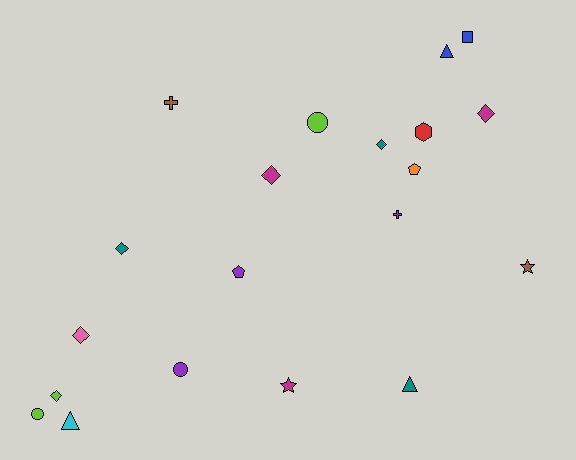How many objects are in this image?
There are 20 objects.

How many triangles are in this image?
There are 3 triangles.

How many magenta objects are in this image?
There are 3 magenta objects.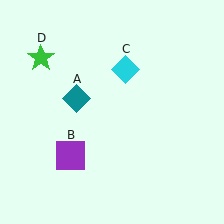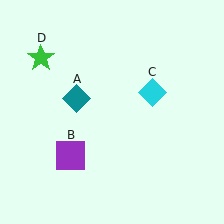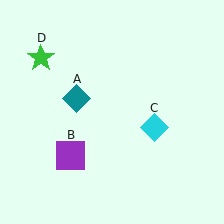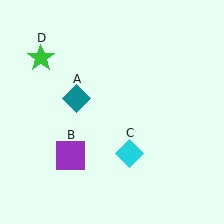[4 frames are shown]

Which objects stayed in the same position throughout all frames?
Teal diamond (object A) and purple square (object B) and green star (object D) remained stationary.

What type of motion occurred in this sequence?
The cyan diamond (object C) rotated clockwise around the center of the scene.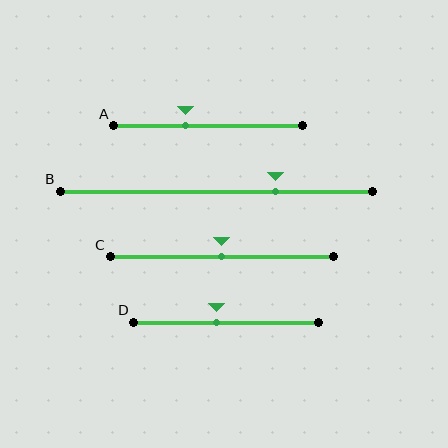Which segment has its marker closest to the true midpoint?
Segment C has its marker closest to the true midpoint.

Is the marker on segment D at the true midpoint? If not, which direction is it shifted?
No, the marker on segment D is shifted to the left by about 5% of the segment length.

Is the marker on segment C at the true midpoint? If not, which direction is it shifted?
Yes, the marker on segment C is at the true midpoint.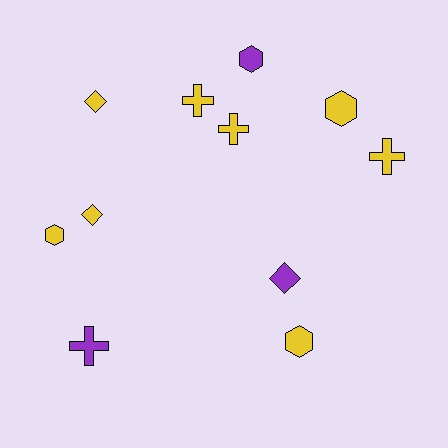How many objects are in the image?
There are 11 objects.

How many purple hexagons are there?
There is 1 purple hexagon.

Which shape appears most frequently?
Cross, with 4 objects.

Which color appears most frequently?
Yellow, with 8 objects.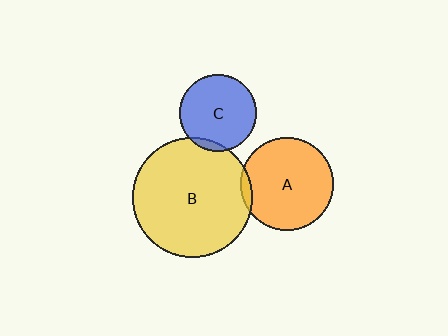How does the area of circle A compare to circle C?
Approximately 1.5 times.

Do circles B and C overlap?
Yes.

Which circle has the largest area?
Circle B (yellow).